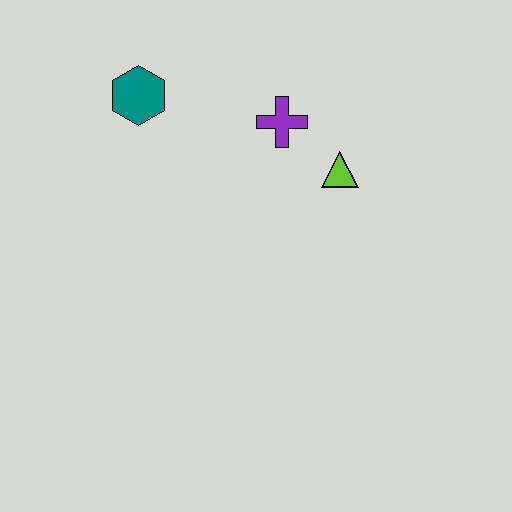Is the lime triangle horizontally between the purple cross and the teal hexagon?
No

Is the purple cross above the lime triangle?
Yes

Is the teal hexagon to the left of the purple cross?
Yes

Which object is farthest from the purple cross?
The teal hexagon is farthest from the purple cross.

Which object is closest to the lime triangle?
The purple cross is closest to the lime triangle.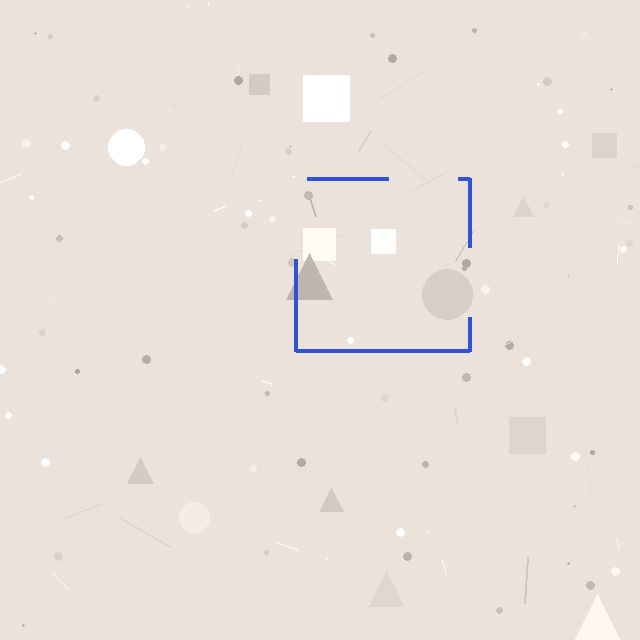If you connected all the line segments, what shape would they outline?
They would outline a square.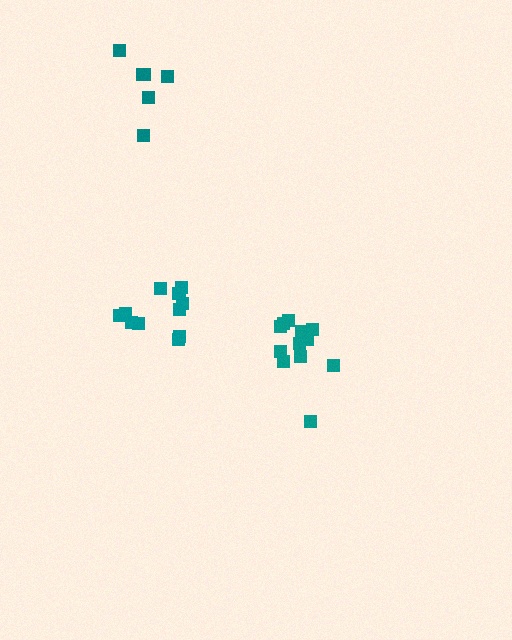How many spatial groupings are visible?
There are 3 spatial groupings.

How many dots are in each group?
Group 1: 12 dots, Group 2: 11 dots, Group 3: 6 dots (29 total).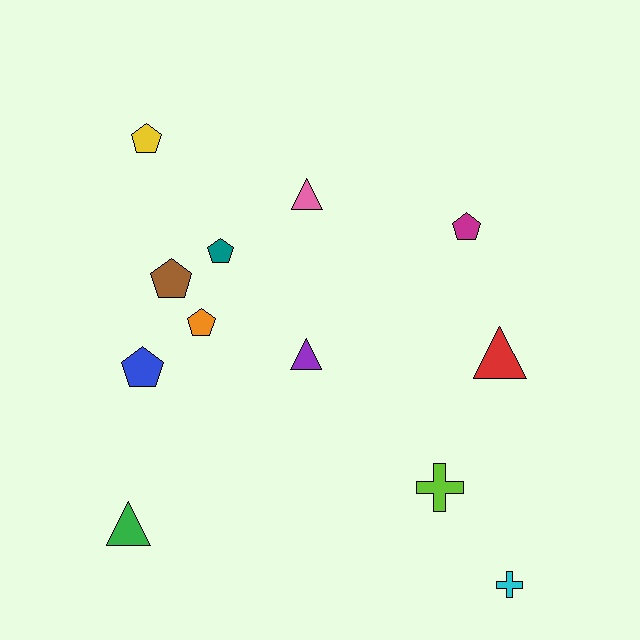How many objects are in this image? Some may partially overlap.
There are 12 objects.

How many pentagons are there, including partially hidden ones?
There are 6 pentagons.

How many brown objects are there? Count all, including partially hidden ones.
There is 1 brown object.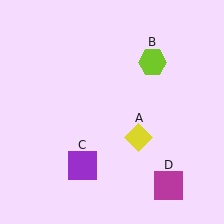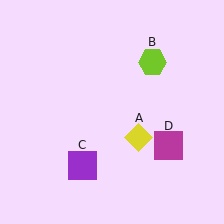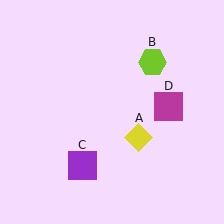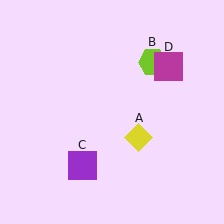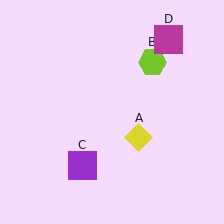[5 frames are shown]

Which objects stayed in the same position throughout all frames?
Yellow diamond (object A) and lime hexagon (object B) and purple square (object C) remained stationary.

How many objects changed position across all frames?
1 object changed position: magenta square (object D).